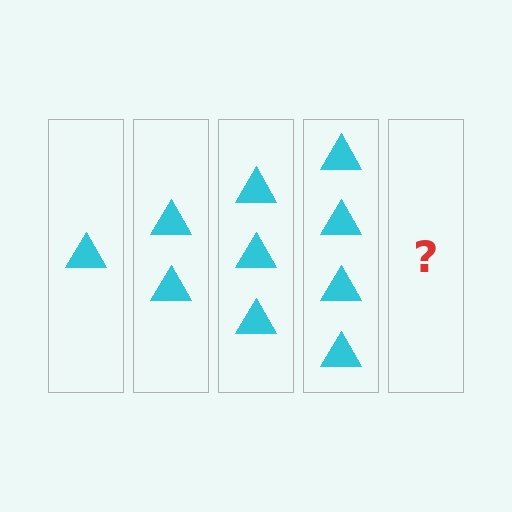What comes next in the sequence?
The next element should be 5 triangles.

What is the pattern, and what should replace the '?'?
The pattern is that each step adds one more triangle. The '?' should be 5 triangles.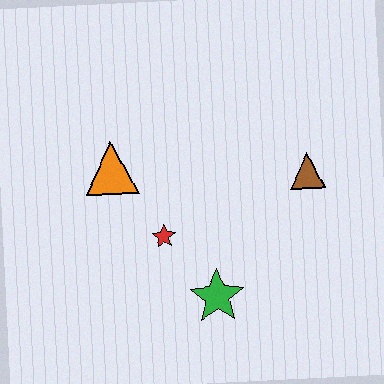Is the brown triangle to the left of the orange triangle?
No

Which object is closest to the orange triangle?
The red star is closest to the orange triangle.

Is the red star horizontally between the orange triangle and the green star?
Yes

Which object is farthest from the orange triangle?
The brown triangle is farthest from the orange triangle.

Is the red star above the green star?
Yes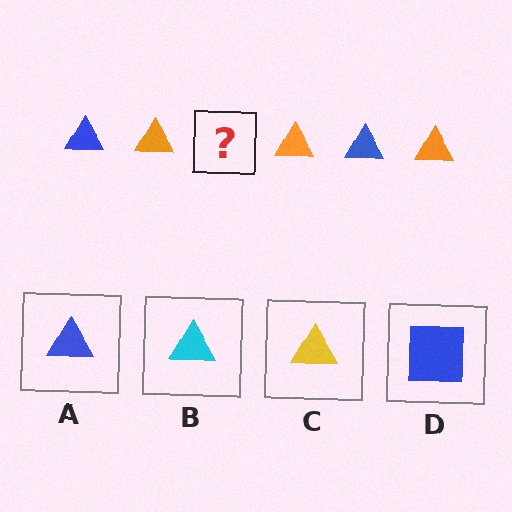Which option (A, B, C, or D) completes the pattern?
A.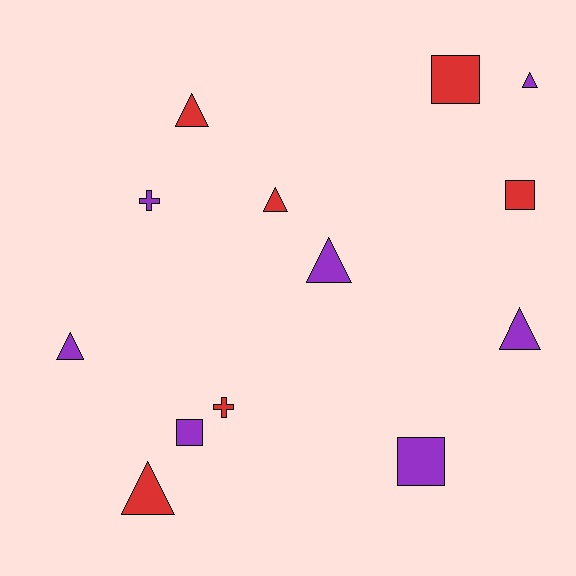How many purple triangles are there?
There are 4 purple triangles.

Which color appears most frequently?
Purple, with 7 objects.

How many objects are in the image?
There are 13 objects.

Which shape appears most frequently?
Triangle, with 7 objects.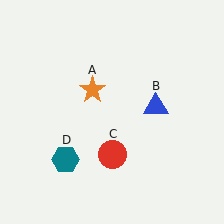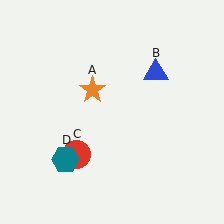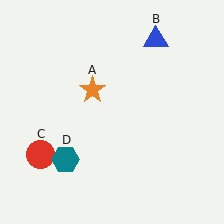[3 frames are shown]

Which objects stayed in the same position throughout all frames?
Orange star (object A) and teal hexagon (object D) remained stationary.